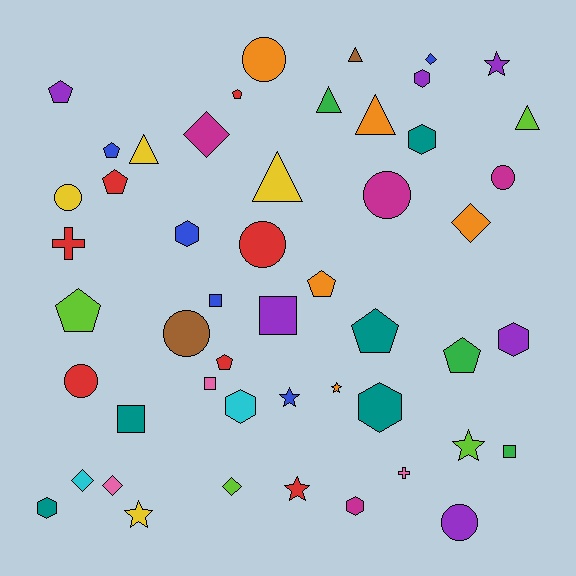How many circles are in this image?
There are 8 circles.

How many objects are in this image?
There are 50 objects.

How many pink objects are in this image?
There are 3 pink objects.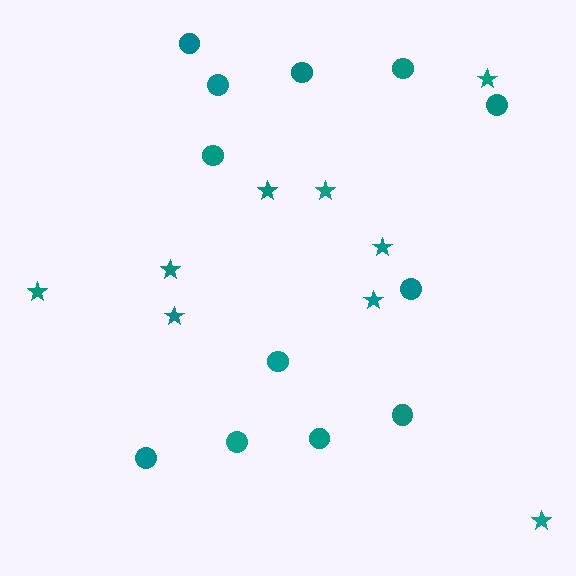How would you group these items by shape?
There are 2 groups: one group of stars (9) and one group of circles (12).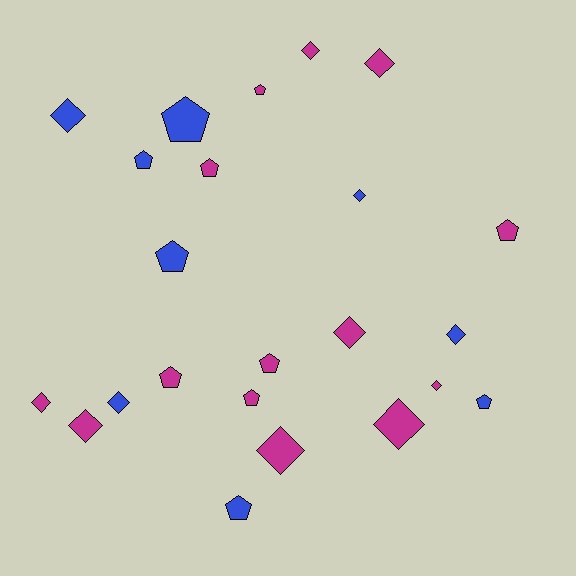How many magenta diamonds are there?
There are 8 magenta diamonds.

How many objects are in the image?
There are 23 objects.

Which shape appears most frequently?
Diamond, with 12 objects.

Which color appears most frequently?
Magenta, with 14 objects.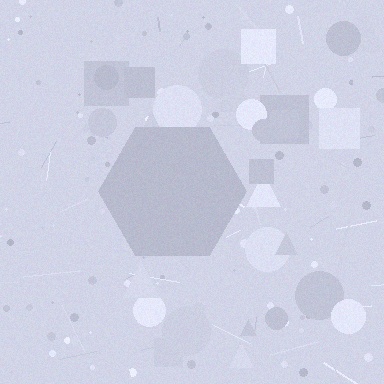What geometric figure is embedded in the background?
A hexagon is embedded in the background.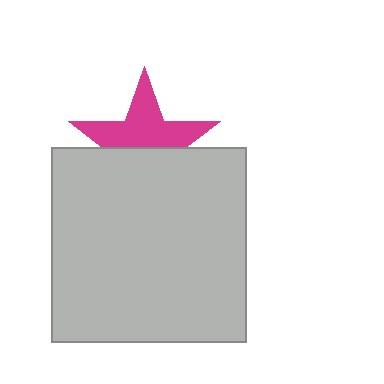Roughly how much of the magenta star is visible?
About half of it is visible (roughly 55%).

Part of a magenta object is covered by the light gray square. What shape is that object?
It is a star.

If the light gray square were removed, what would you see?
You would see the complete magenta star.